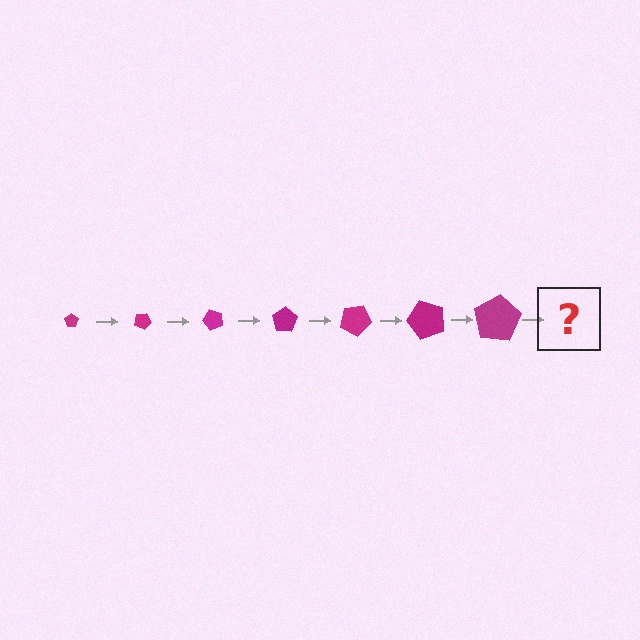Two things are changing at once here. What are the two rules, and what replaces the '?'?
The two rules are that the pentagon grows larger each step and it rotates 25 degrees each step. The '?' should be a pentagon, larger than the previous one and rotated 175 degrees from the start.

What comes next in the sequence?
The next element should be a pentagon, larger than the previous one and rotated 175 degrees from the start.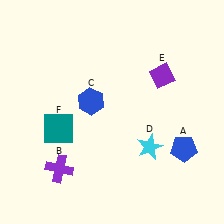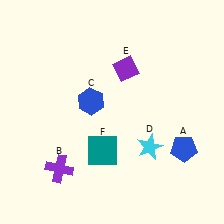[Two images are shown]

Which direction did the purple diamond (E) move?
The purple diamond (E) moved left.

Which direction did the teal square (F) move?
The teal square (F) moved right.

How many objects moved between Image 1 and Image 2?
2 objects moved between the two images.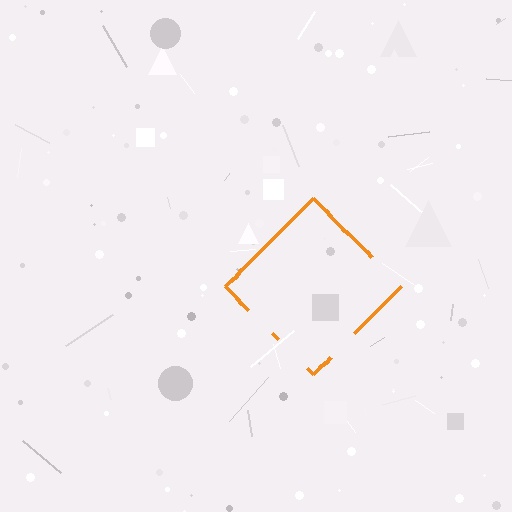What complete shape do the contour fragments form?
The contour fragments form a diamond.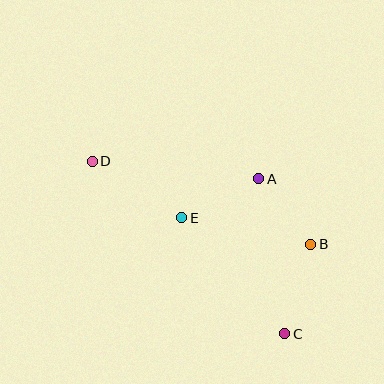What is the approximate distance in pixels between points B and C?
The distance between B and C is approximately 93 pixels.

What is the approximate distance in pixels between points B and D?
The distance between B and D is approximately 234 pixels.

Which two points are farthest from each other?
Points C and D are farthest from each other.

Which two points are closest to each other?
Points A and B are closest to each other.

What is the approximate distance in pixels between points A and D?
The distance between A and D is approximately 168 pixels.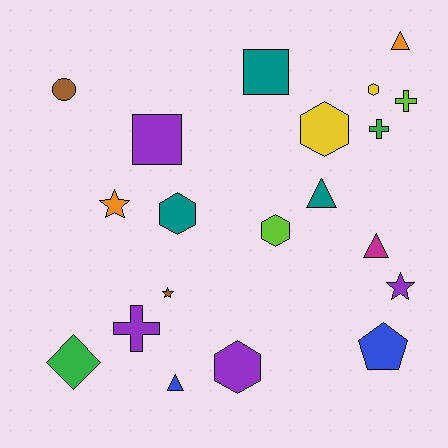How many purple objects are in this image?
There are 4 purple objects.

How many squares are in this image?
There are 2 squares.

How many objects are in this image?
There are 20 objects.